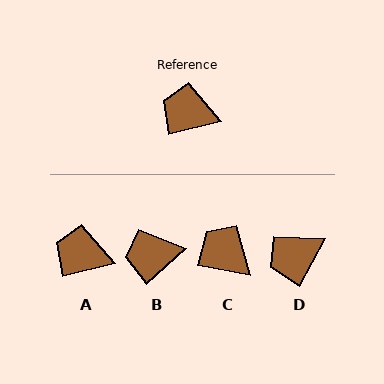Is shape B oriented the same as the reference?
No, it is off by about 29 degrees.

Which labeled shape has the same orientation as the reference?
A.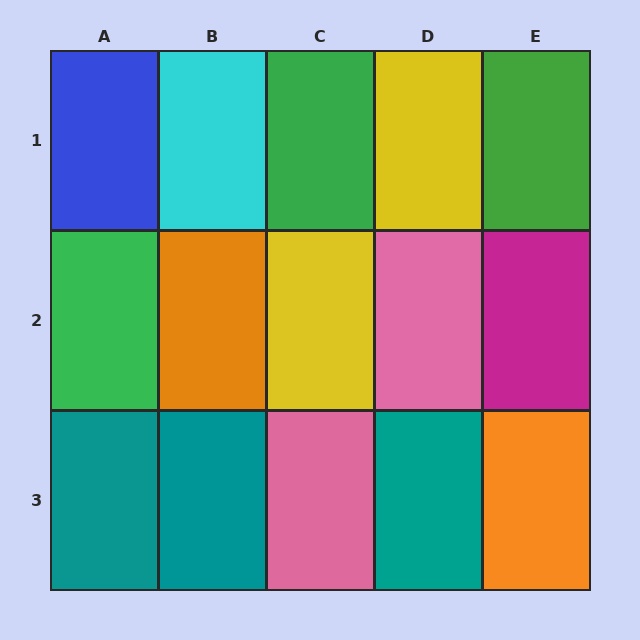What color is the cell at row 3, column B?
Teal.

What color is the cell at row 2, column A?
Green.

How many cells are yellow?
2 cells are yellow.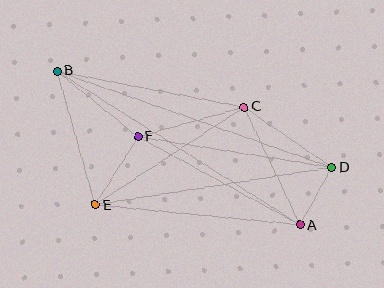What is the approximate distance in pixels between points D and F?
The distance between D and F is approximately 196 pixels.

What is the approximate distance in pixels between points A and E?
The distance between A and E is approximately 205 pixels.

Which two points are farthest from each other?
Points B and D are farthest from each other.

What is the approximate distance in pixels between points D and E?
The distance between D and E is approximately 240 pixels.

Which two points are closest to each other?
Points A and D are closest to each other.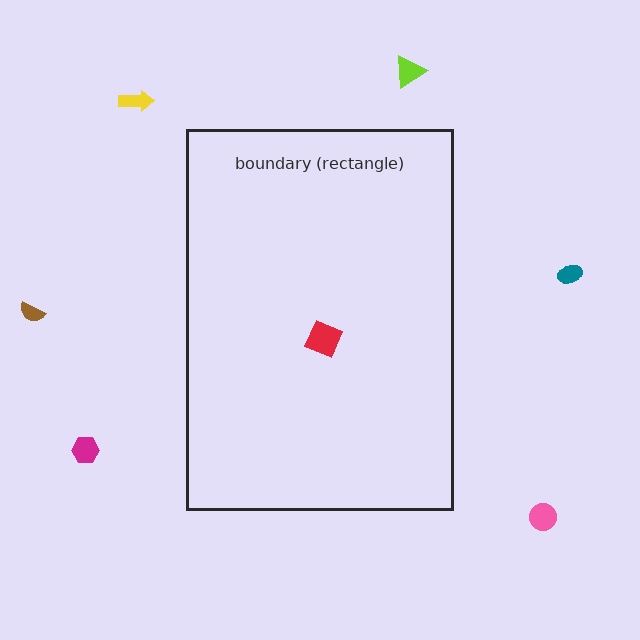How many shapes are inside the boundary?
1 inside, 6 outside.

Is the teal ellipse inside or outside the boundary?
Outside.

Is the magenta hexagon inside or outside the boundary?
Outside.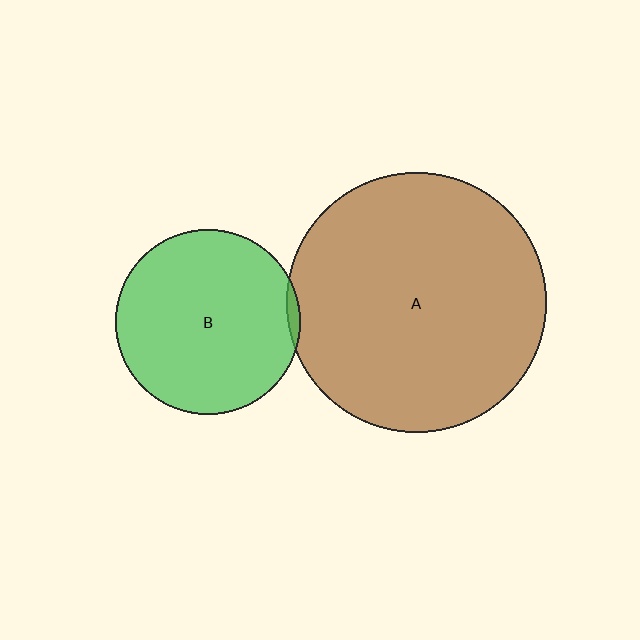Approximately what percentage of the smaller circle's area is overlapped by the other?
Approximately 5%.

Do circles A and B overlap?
Yes.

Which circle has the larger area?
Circle A (brown).